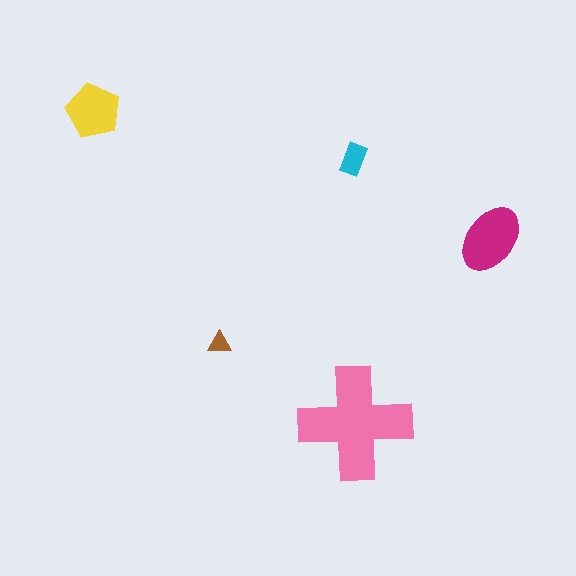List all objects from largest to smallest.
The pink cross, the magenta ellipse, the yellow pentagon, the cyan rectangle, the brown triangle.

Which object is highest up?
The yellow pentagon is topmost.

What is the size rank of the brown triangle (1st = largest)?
5th.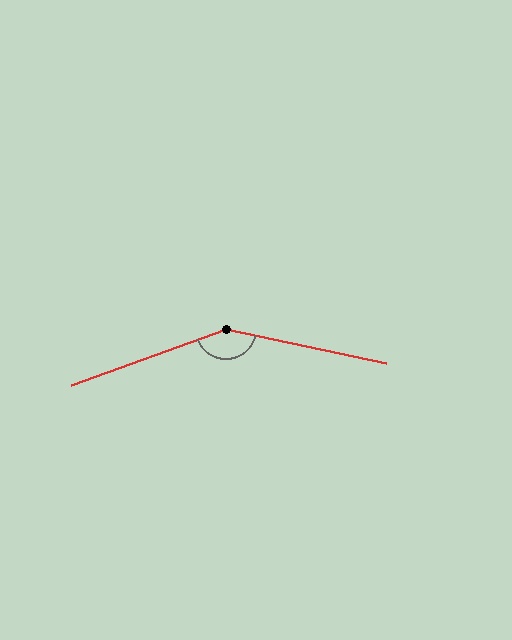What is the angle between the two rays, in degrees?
Approximately 148 degrees.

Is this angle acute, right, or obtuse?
It is obtuse.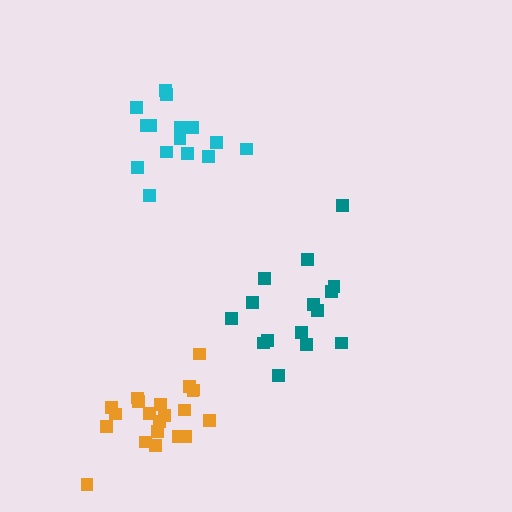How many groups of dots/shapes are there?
There are 3 groups.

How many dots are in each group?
Group 1: 15 dots, Group 2: 21 dots, Group 3: 15 dots (51 total).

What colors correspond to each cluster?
The clusters are colored: teal, orange, cyan.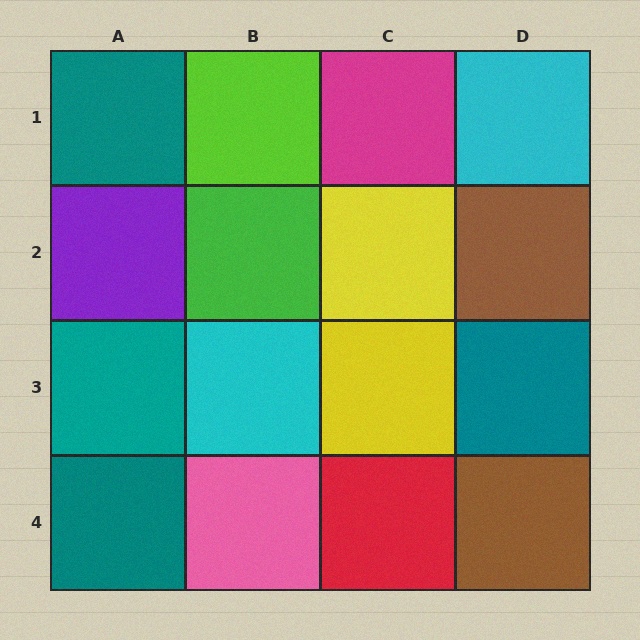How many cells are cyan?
2 cells are cyan.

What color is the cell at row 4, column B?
Pink.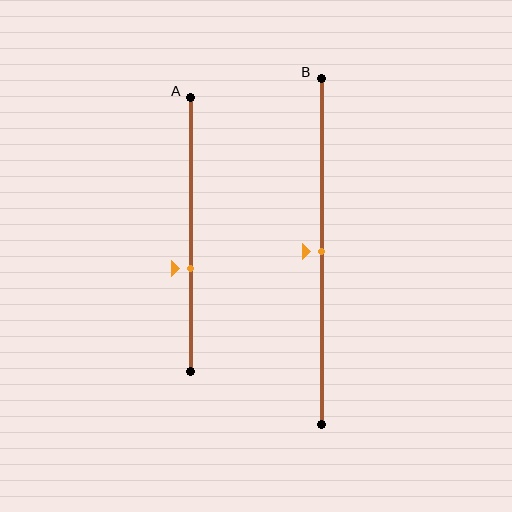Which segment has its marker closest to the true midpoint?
Segment B has its marker closest to the true midpoint.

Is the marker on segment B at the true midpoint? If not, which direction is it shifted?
Yes, the marker on segment B is at the true midpoint.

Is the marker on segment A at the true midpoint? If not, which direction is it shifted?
No, the marker on segment A is shifted downward by about 12% of the segment length.